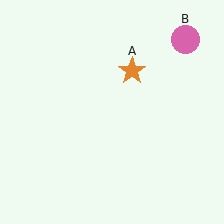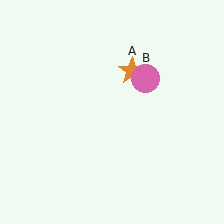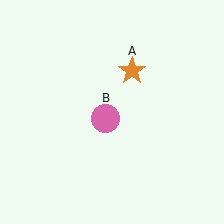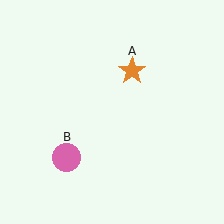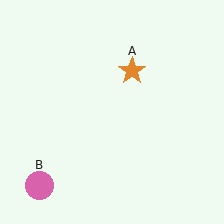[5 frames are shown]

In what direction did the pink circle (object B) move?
The pink circle (object B) moved down and to the left.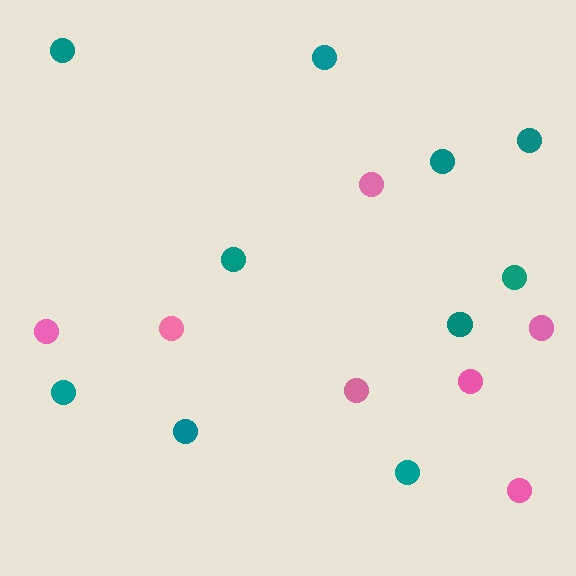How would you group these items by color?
There are 2 groups: one group of pink circles (7) and one group of teal circles (10).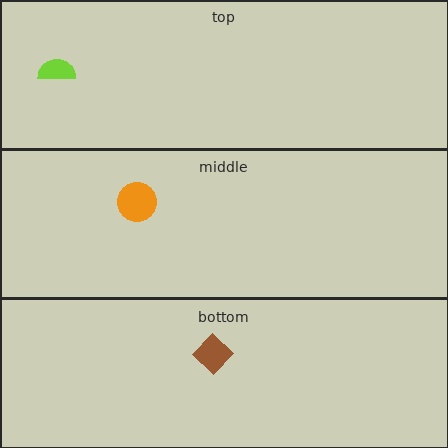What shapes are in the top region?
The lime semicircle.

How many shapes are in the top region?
1.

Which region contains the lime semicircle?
The top region.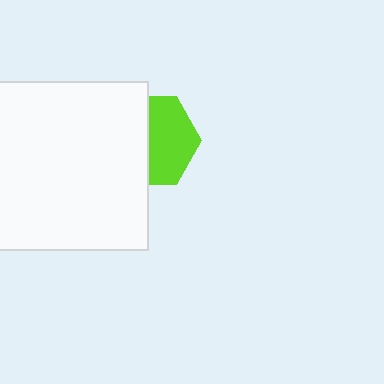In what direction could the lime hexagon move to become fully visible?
The lime hexagon could move right. That would shift it out from behind the white rectangle entirely.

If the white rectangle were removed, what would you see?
You would see the complete lime hexagon.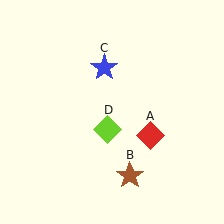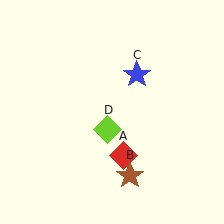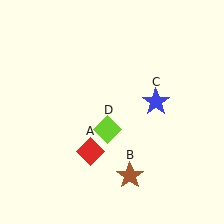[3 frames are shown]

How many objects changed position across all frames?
2 objects changed position: red diamond (object A), blue star (object C).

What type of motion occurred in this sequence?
The red diamond (object A), blue star (object C) rotated clockwise around the center of the scene.